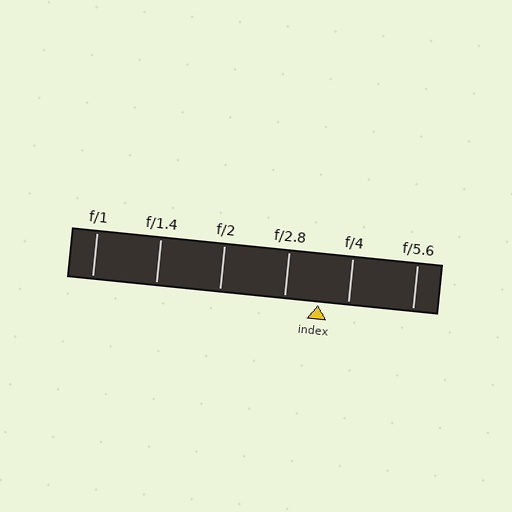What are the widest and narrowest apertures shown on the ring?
The widest aperture shown is f/1 and the narrowest is f/5.6.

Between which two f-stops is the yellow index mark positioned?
The index mark is between f/2.8 and f/4.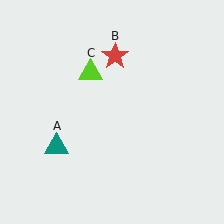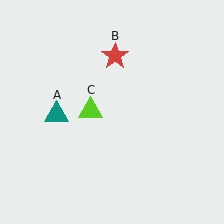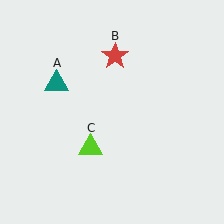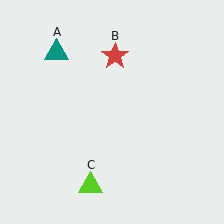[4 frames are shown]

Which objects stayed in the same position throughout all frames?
Red star (object B) remained stationary.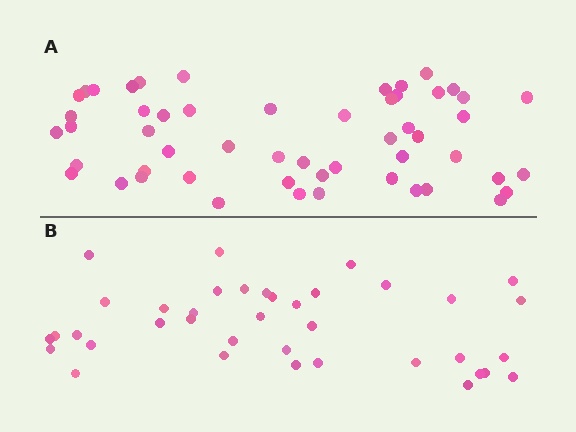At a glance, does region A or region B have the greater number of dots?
Region A (the top region) has more dots.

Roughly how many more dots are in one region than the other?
Region A has approximately 15 more dots than region B.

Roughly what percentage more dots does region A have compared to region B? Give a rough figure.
About 40% more.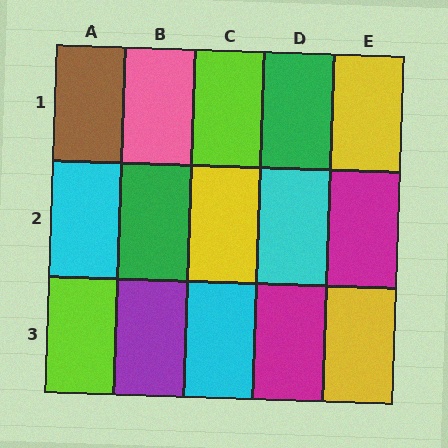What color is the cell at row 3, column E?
Yellow.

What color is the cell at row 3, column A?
Lime.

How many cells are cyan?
3 cells are cyan.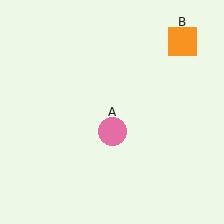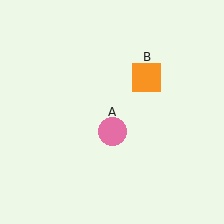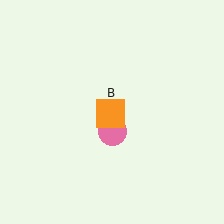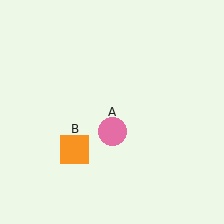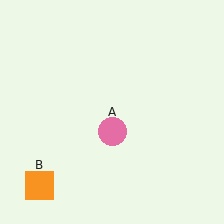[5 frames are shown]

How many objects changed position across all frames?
1 object changed position: orange square (object B).